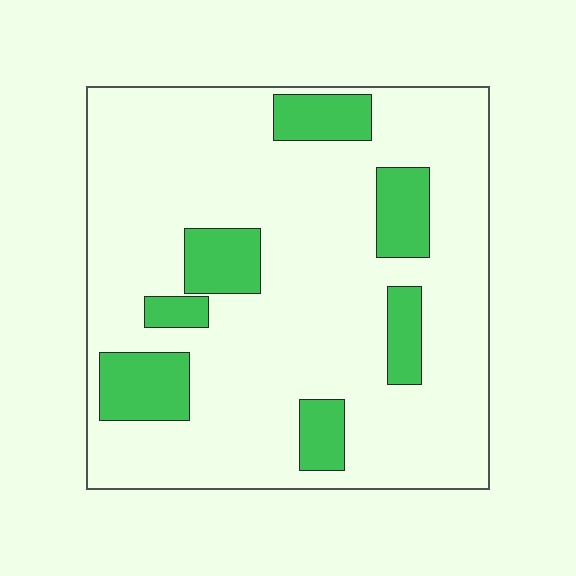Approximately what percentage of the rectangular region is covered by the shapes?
Approximately 20%.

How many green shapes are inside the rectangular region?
7.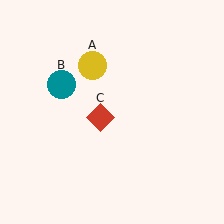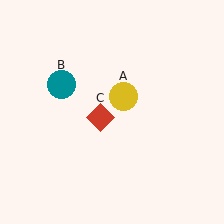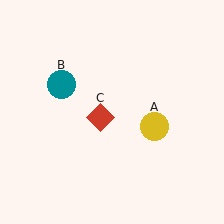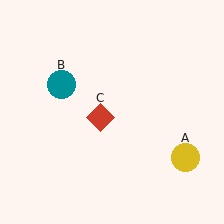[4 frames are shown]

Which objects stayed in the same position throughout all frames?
Teal circle (object B) and red diamond (object C) remained stationary.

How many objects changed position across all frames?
1 object changed position: yellow circle (object A).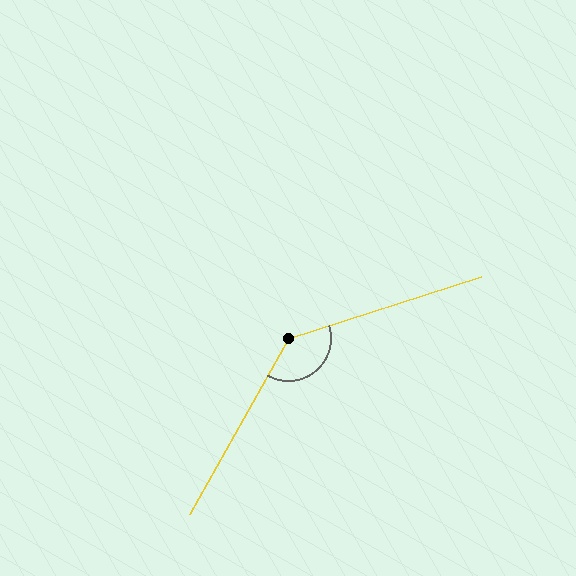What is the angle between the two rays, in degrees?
Approximately 137 degrees.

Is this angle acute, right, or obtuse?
It is obtuse.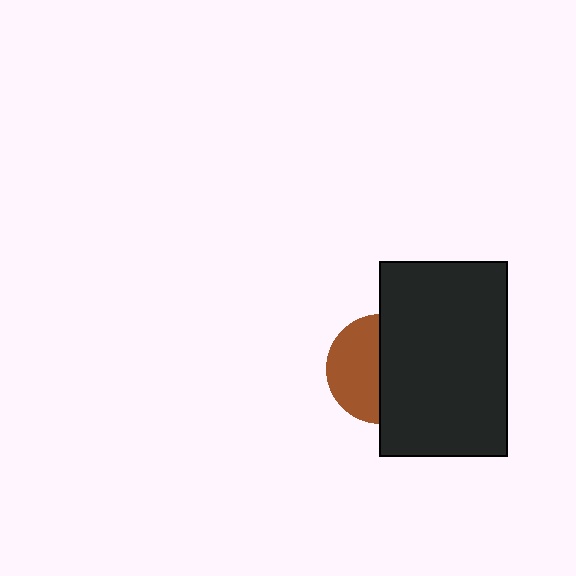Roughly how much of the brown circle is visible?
About half of it is visible (roughly 48%).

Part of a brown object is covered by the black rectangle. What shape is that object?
It is a circle.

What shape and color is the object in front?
The object in front is a black rectangle.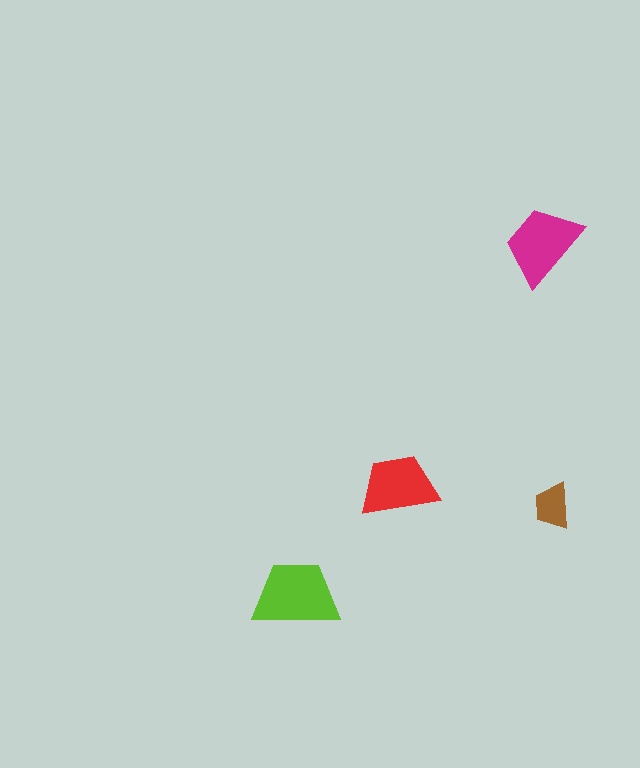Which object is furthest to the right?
The brown trapezoid is rightmost.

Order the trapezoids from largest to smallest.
the lime one, the magenta one, the red one, the brown one.